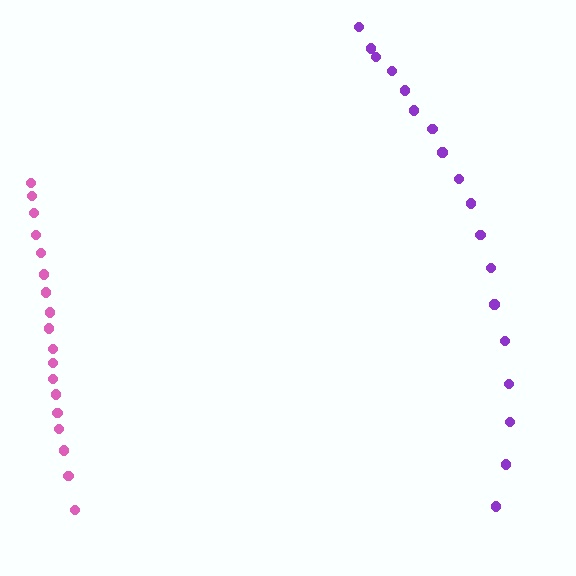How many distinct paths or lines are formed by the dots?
There are 2 distinct paths.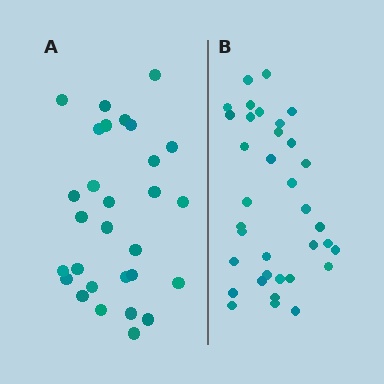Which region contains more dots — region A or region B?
Region B (the right region) has more dots.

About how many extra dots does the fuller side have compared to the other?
Region B has about 6 more dots than region A.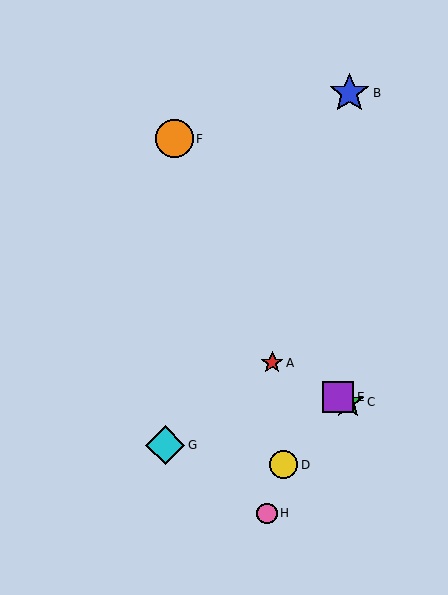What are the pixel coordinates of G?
Object G is at (165, 445).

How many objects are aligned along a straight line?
3 objects (A, C, E) are aligned along a straight line.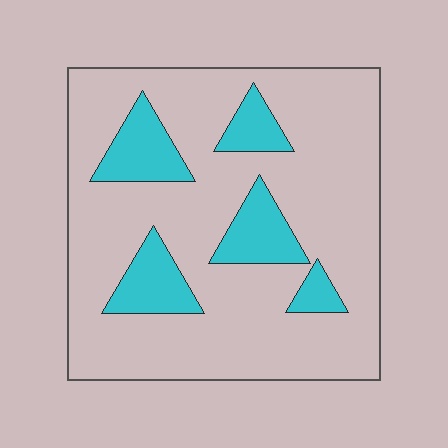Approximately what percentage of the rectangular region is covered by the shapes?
Approximately 20%.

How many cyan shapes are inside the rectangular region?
5.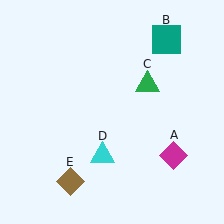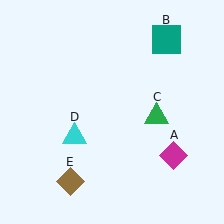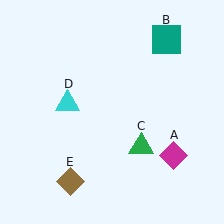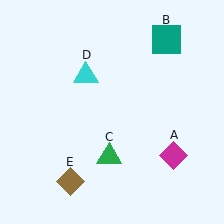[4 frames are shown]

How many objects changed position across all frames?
2 objects changed position: green triangle (object C), cyan triangle (object D).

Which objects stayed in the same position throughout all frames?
Magenta diamond (object A) and teal square (object B) and brown diamond (object E) remained stationary.